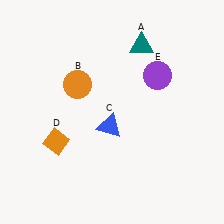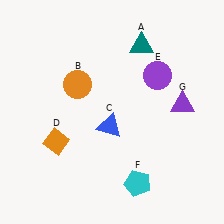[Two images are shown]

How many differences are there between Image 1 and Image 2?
There are 2 differences between the two images.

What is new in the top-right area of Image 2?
A purple triangle (G) was added in the top-right area of Image 2.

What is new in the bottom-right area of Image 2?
A cyan pentagon (F) was added in the bottom-right area of Image 2.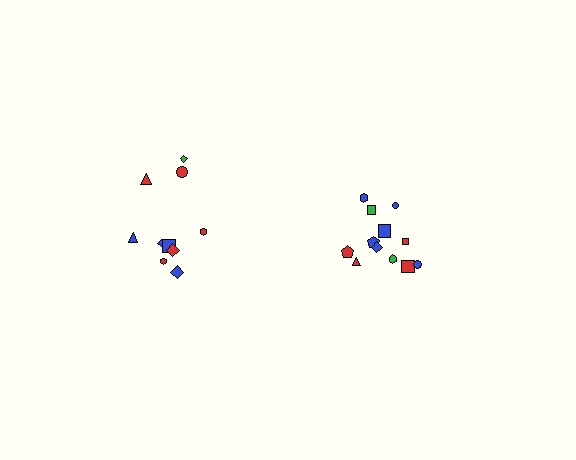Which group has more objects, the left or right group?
The right group.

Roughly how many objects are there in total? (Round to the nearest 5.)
Roughly 20 objects in total.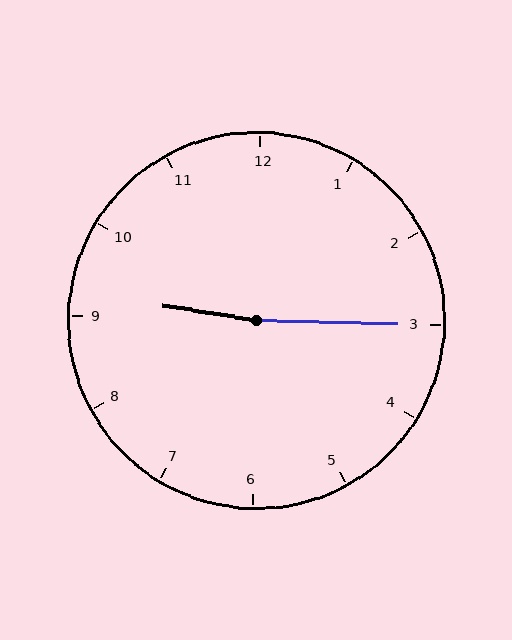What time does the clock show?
9:15.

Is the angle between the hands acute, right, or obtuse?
It is obtuse.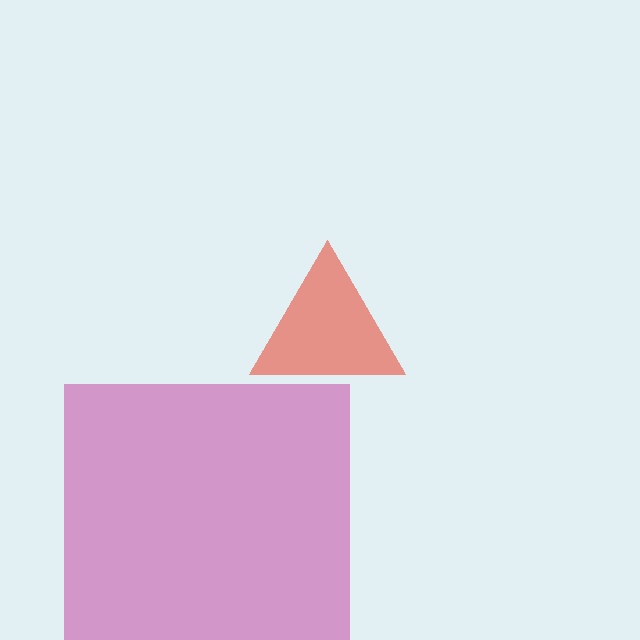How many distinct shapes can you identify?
There are 2 distinct shapes: a red triangle, a magenta square.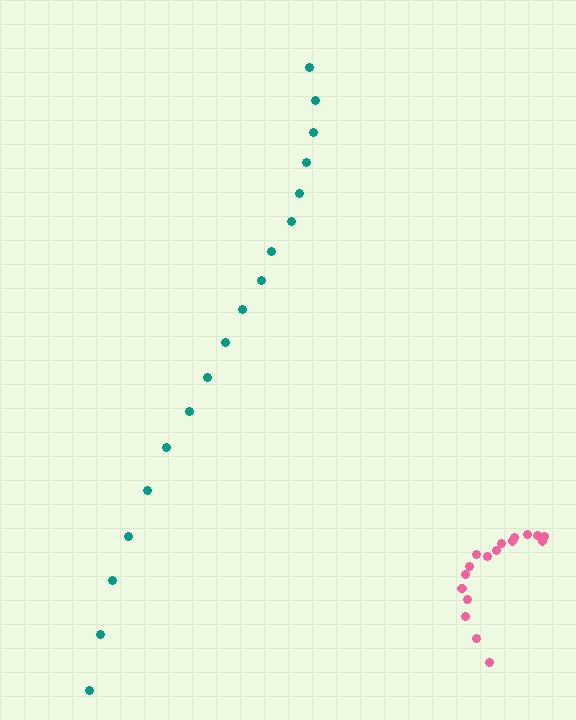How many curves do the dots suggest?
There are 2 distinct paths.